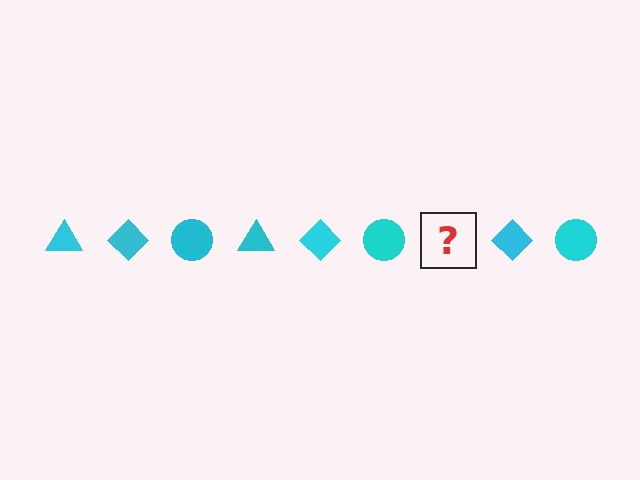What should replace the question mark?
The question mark should be replaced with a cyan triangle.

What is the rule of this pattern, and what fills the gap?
The rule is that the pattern cycles through triangle, diamond, circle shapes in cyan. The gap should be filled with a cyan triangle.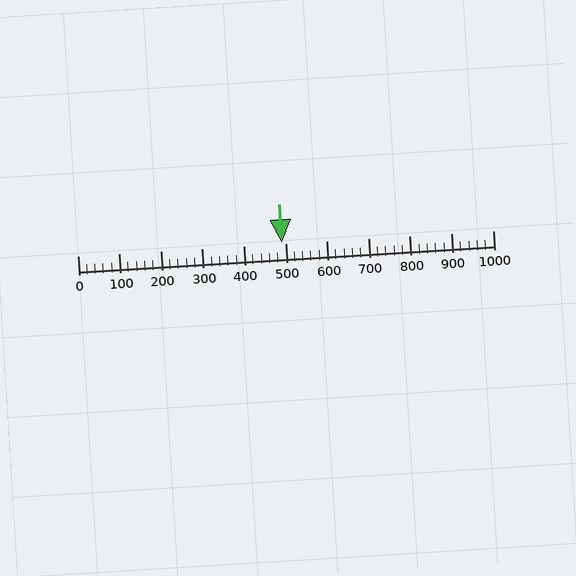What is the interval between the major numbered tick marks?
The major tick marks are spaced 100 units apart.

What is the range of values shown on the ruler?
The ruler shows values from 0 to 1000.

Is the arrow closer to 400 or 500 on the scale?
The arrow is closer to 500.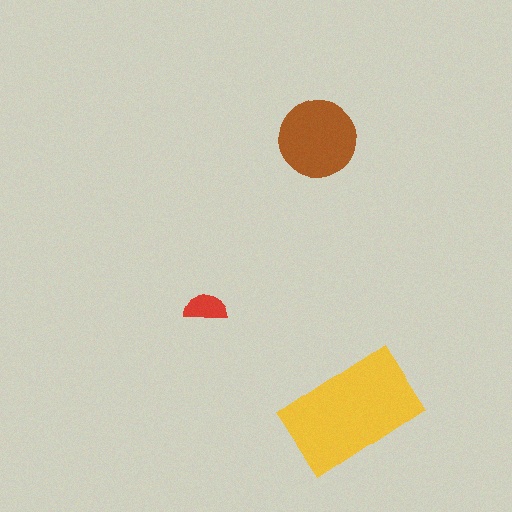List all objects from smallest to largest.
The red semicircle, the brown circle, the yellow rectangle.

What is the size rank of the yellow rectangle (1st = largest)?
1st.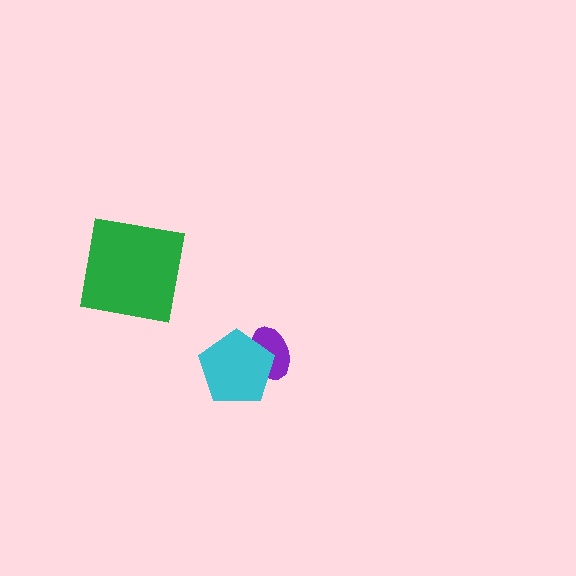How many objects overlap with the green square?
0 objects overlap with the green square.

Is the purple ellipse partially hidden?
Yes, it is partially covered by another shape.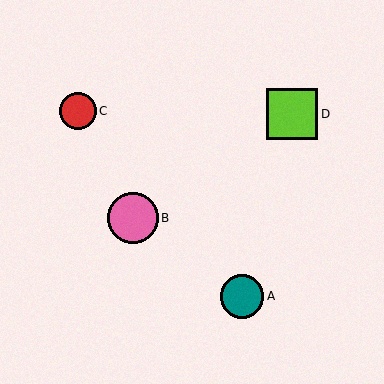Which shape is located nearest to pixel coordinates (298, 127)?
The lime square (labeled D) at (292, 114) is nearest to that location.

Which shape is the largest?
The lime square (labeled D) is the largest.